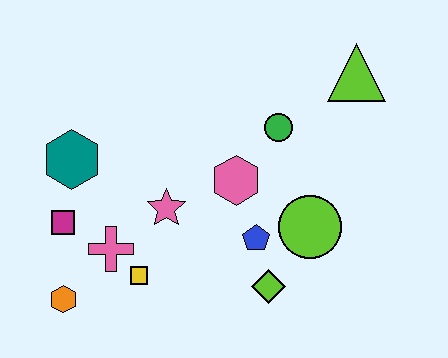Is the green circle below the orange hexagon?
No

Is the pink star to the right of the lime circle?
No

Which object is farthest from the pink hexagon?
The orange hexagon is farthest from the pink hexagon.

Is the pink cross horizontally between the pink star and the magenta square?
Yes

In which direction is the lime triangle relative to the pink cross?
The lime triangle is to the right of the pink cross.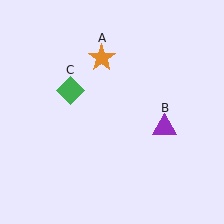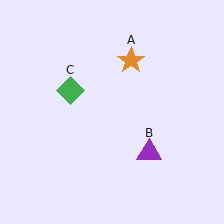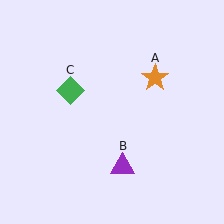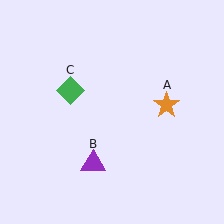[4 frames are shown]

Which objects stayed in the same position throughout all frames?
Green diamond (object C) remained stationary.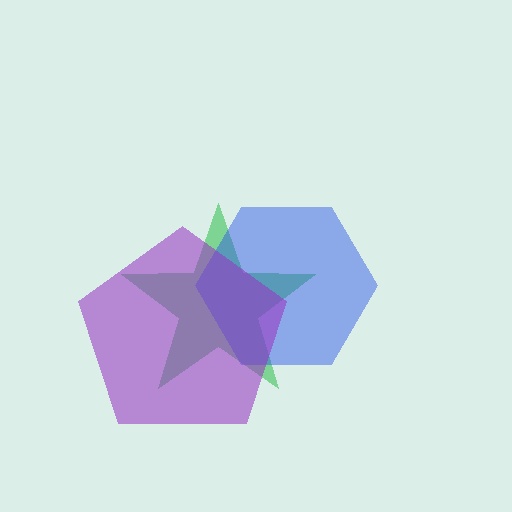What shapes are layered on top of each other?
The layered shapes are: a green star, a blue hexagon, a purple pentagon.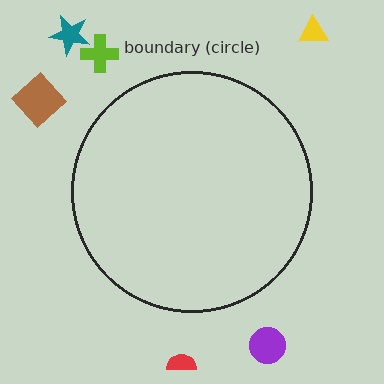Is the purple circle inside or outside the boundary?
Outside.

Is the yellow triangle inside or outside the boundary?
Outside.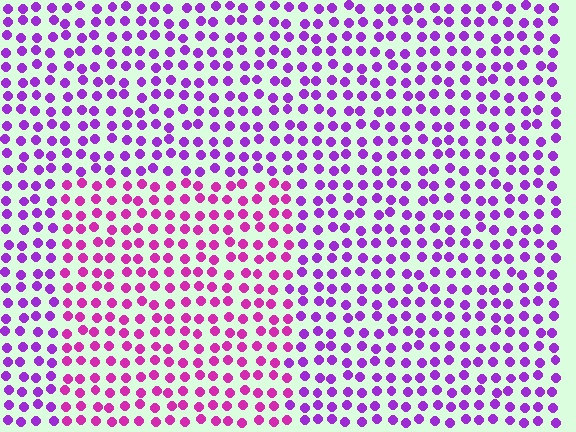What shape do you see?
I see a rectangle.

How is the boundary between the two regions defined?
The boundary is defined purely by a slight shift in hue (about 32 degrees). Spacing, size, and orientation are identical on both sides.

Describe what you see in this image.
The image is filled with small purple elements in a uniform arrangement. A rectangle-shaped region is visible where the elements are tinted to a slightly different hue, forming a subtle color boundary.